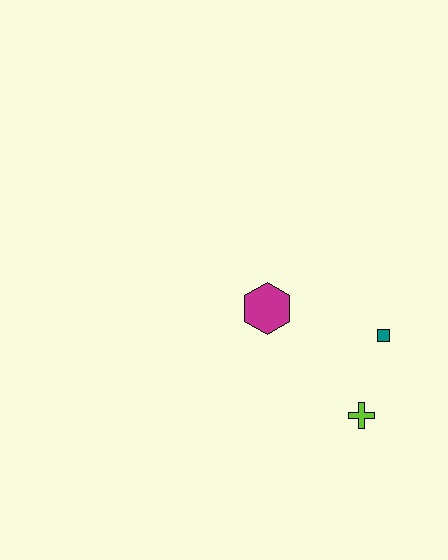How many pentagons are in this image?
There are no pentagons.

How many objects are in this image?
There are 3 objects.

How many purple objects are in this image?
There are no purple objects.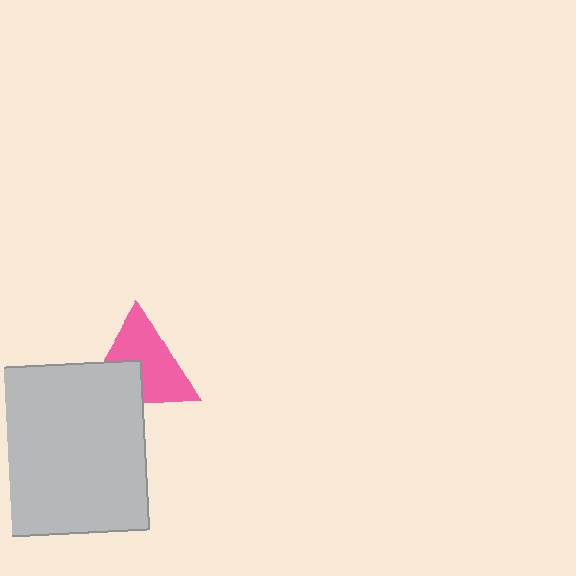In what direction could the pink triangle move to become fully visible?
The pink triangle could move up. That would shift it out from behind the light gray square entirely.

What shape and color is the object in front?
The object in front is a light gray square.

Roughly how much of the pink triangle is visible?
Most of it is visible (roughly 65%).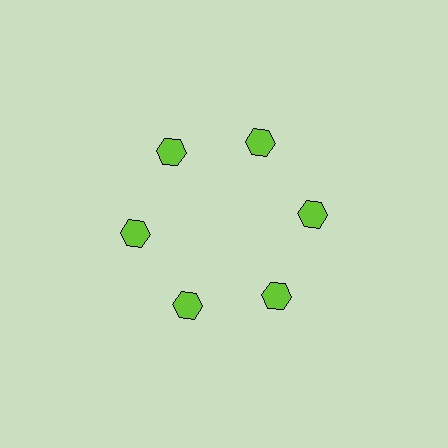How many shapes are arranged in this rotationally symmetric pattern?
There are 6 shapes, arranged in 6 groups of 1.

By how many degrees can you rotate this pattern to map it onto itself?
The pattern maps onto itself every 60 degrees of rotation.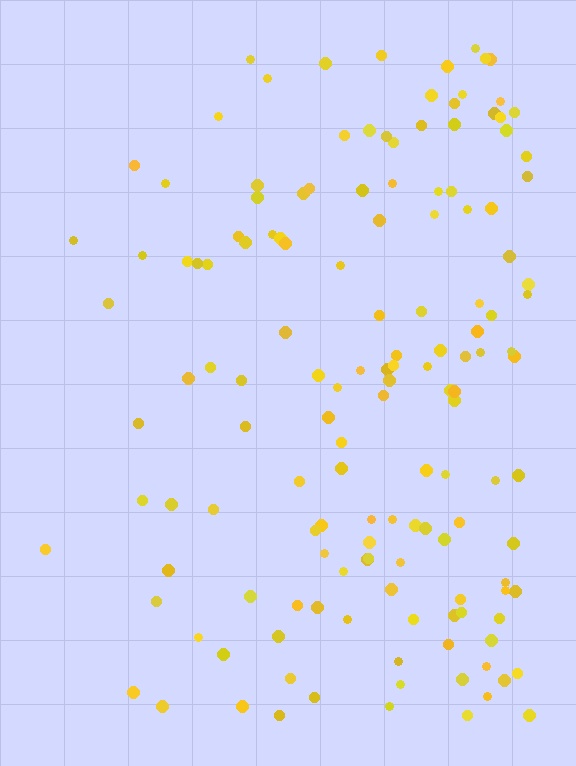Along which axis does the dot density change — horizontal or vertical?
Horizontal.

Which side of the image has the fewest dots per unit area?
The left.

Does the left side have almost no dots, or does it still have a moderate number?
Still a moderate number, just noticeably fewer than the right.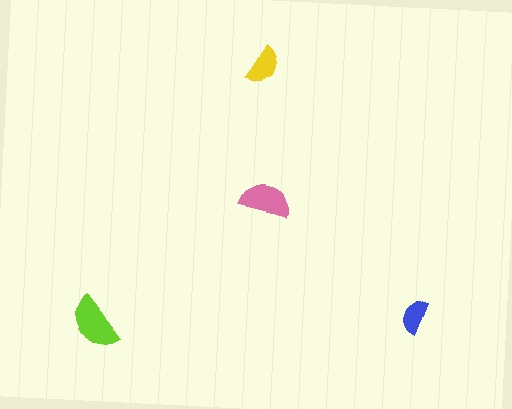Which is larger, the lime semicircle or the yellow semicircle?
The lime one.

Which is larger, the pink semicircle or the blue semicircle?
The pink one.